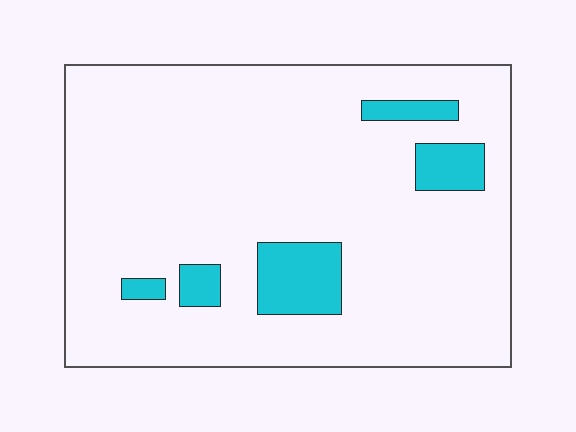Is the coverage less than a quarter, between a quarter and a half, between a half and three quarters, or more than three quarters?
Less than a quarter.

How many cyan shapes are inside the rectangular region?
5.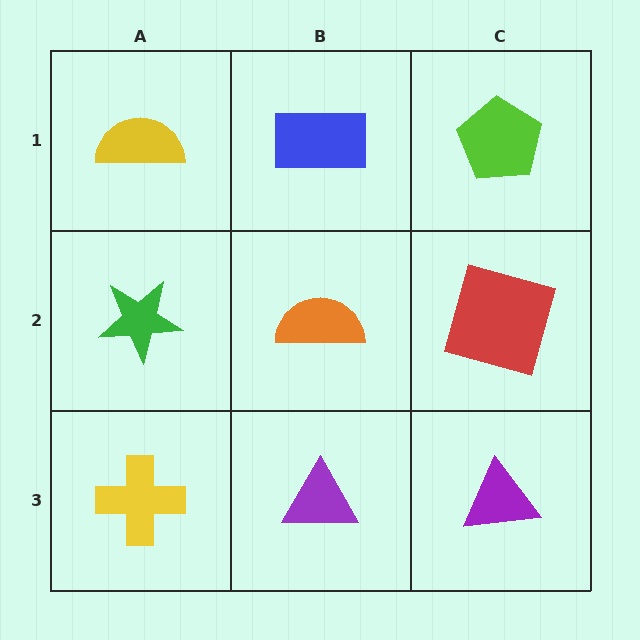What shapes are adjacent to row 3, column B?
An orange semicircle (row 2, column B), a yellow cross (row 3, column A), a purple triangle (row 3, column C).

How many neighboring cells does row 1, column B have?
3.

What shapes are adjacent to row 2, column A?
A yellow semicircle (row 1, column A), a yellow cross (row 3, column A), an orange semicircle (row 2, column B).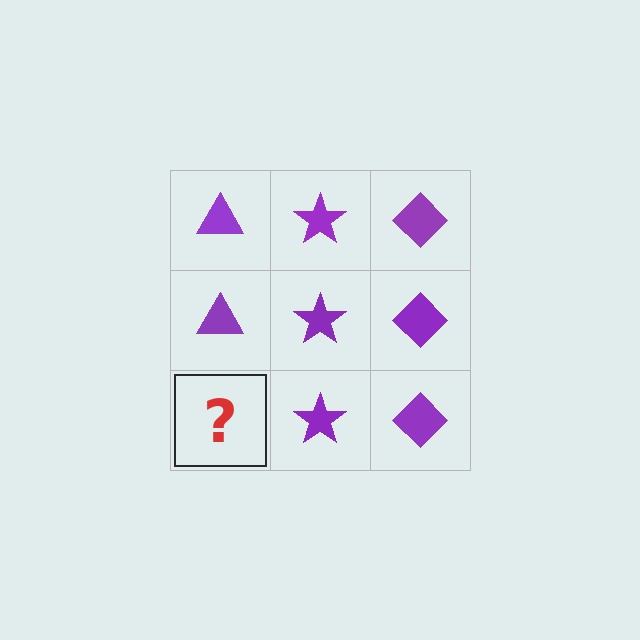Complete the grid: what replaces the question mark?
The question mark should be replaced with a purple triangle.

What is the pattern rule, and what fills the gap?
The rule is that each column has a consistent shape. The gap should be filled with a purple triangle.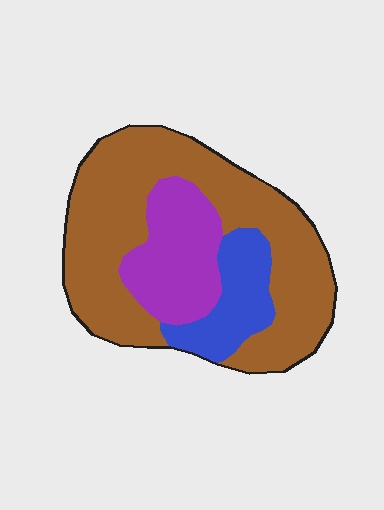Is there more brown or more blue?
Brown.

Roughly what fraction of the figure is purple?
Purple covers roughly 20% of the figure.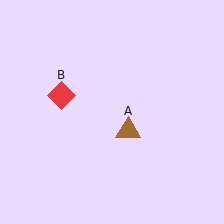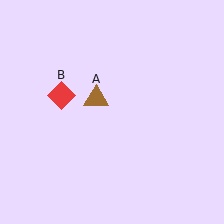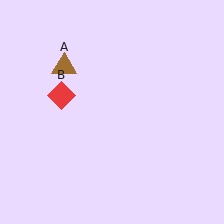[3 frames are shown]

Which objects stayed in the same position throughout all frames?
Red diamond (object B) remained stationary.